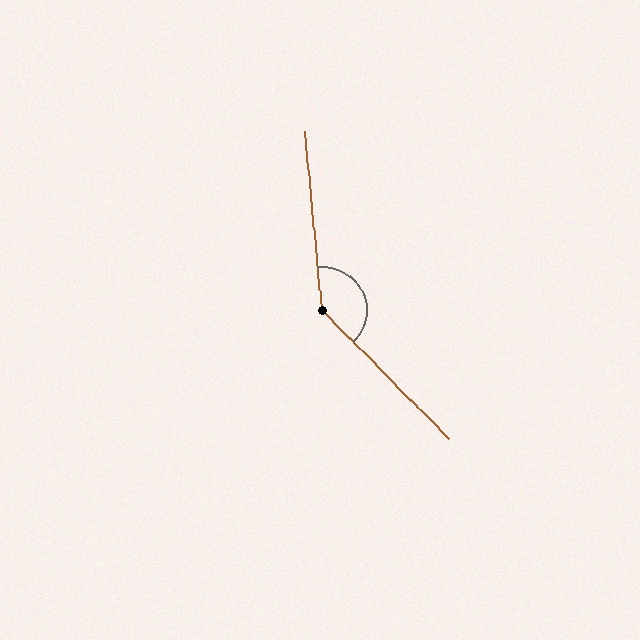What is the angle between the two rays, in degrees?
Approximately 141 degrees.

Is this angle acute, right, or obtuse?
It is obtuse.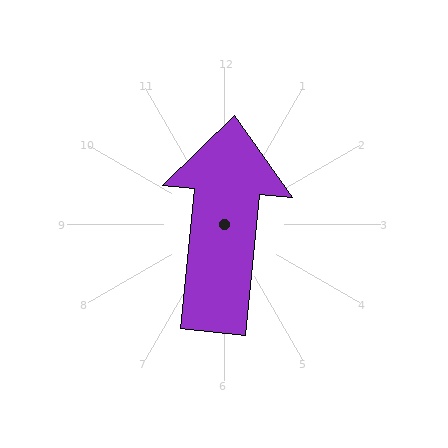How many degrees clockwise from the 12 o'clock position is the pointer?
Approximately 6 degrees.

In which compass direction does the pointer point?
North.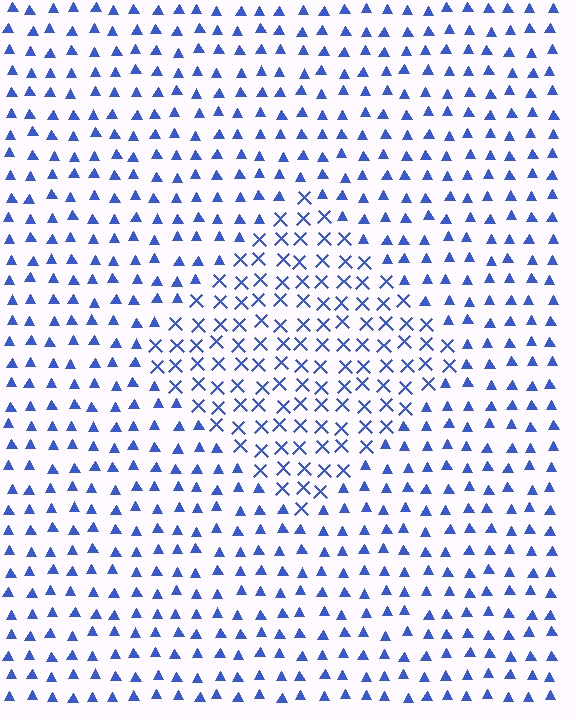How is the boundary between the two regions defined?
The boundary is defined by a change in element shape: X marks inside vs. triangles outside. All elements share the same color and spacing.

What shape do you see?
I see a diamond.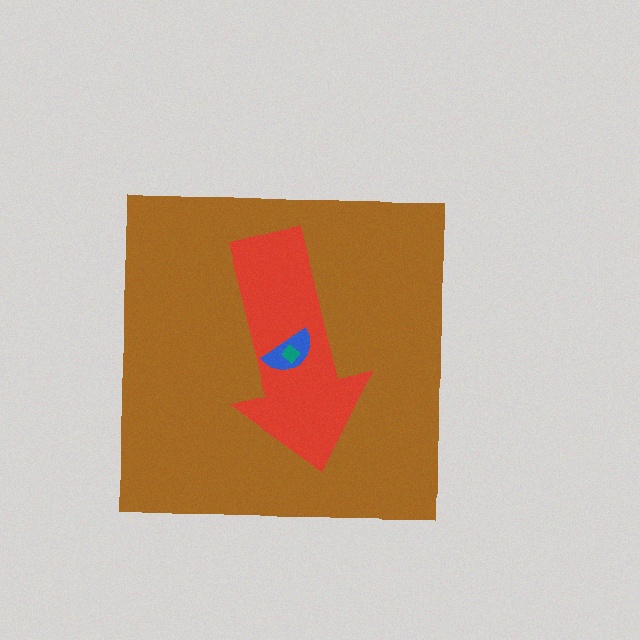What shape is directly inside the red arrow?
The blue semicircle.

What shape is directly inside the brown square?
The red arrow.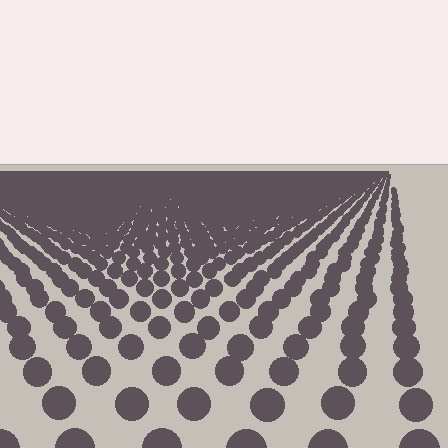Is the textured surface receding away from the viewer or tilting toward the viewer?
The surface is receding away from the viewer. Texture elements get smaller and denser toward the top.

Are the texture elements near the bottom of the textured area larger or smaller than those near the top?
Larger. Near the bottom, elements are closer to the viewer and appear at a bigger on-screen size.